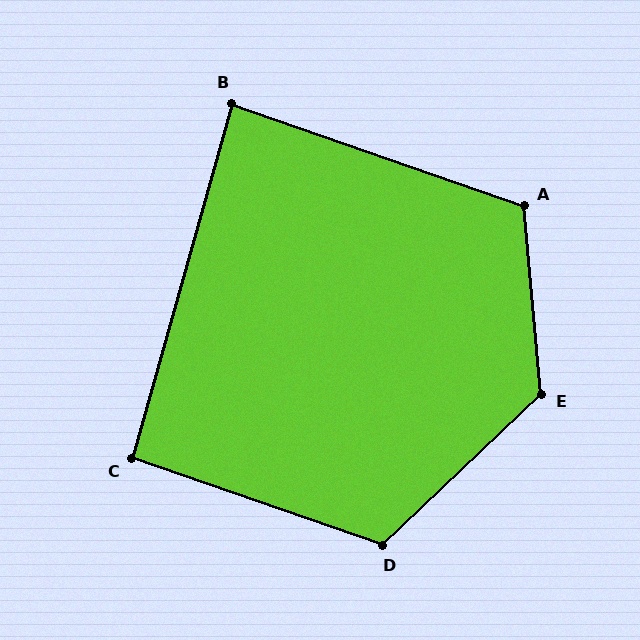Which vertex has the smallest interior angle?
B, at approximately 86 degrees.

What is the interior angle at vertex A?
Approximately 115 degrees (obtuse).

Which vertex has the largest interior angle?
E, at approximately 128 degrees.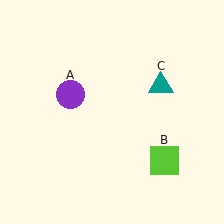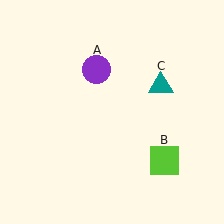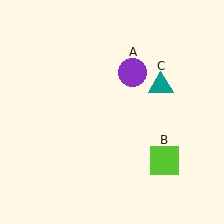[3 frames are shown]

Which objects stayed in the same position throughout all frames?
Lime square (object B) and teal triangle (object C) remained stationary.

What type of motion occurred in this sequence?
The purple circle (object A) rotated clockwise around the center of the scene.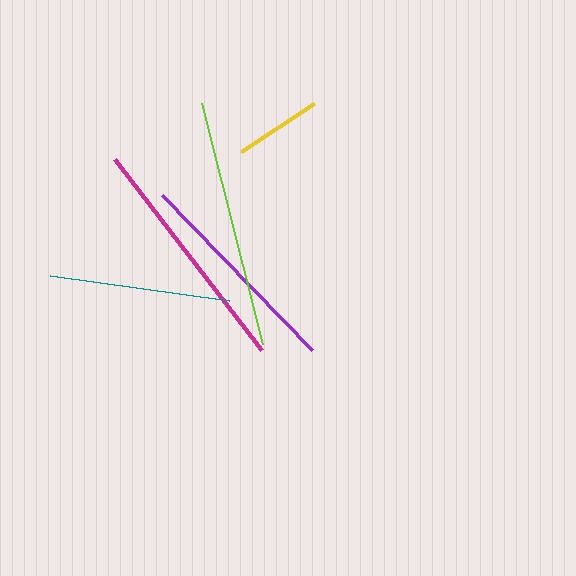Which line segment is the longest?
The lime line is the longest at approximately 248 pixels.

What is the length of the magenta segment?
The magenta segment is approximately 240 pixels long.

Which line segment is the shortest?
The yellow line is the shortest at approximately 88 pixels.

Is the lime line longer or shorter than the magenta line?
The lime line is longer than the magenta line.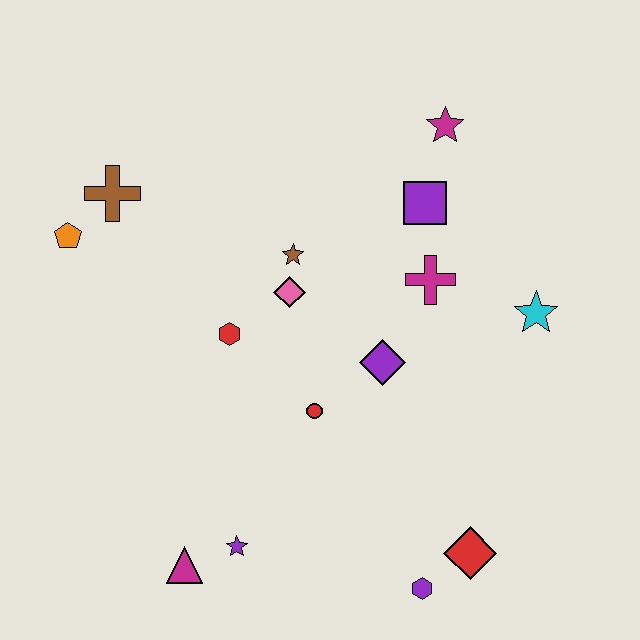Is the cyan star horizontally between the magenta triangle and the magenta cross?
No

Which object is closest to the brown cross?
The orange pentagon is closest to the brown cross.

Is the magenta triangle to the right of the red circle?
No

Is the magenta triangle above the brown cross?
No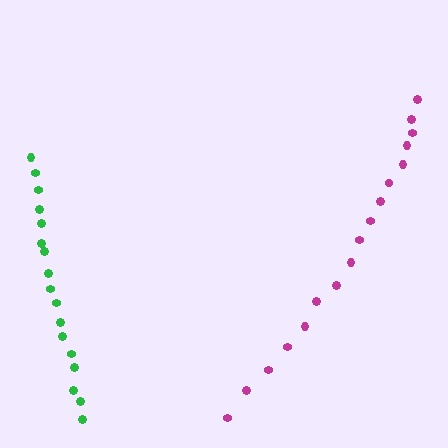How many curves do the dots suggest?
There are 2 distinct paths.